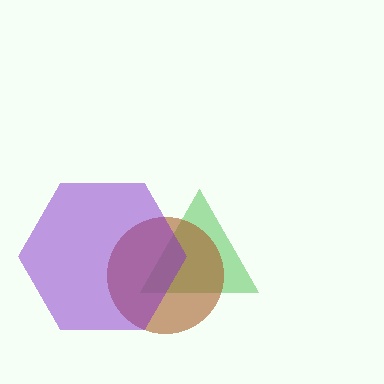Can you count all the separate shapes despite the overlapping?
Yes, there are 3 separate shapes.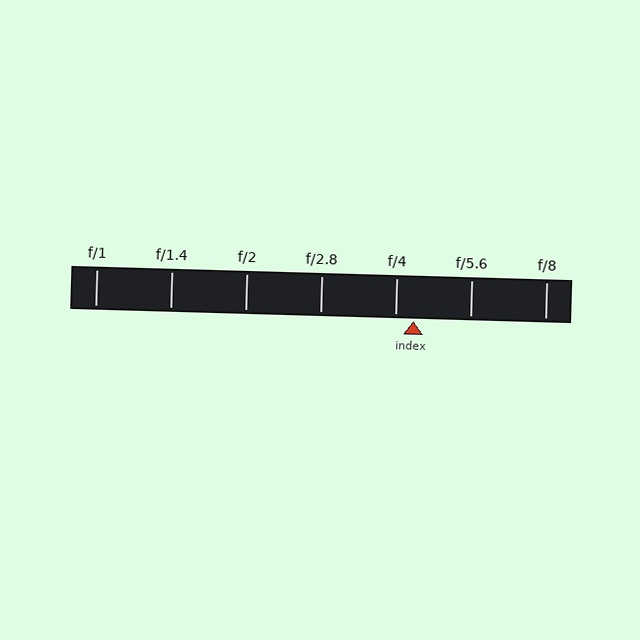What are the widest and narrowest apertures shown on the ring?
The widest aperture shown is f/1 and the narrowest is f/8.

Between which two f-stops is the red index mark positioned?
The index mark is between f/4 and f/5.6.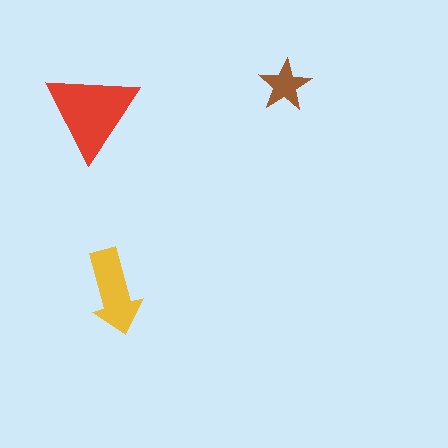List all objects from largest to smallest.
The red triangle, the yellow arrow, the brown star.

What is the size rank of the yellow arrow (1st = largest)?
2nd.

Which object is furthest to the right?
The brown star is rightmost.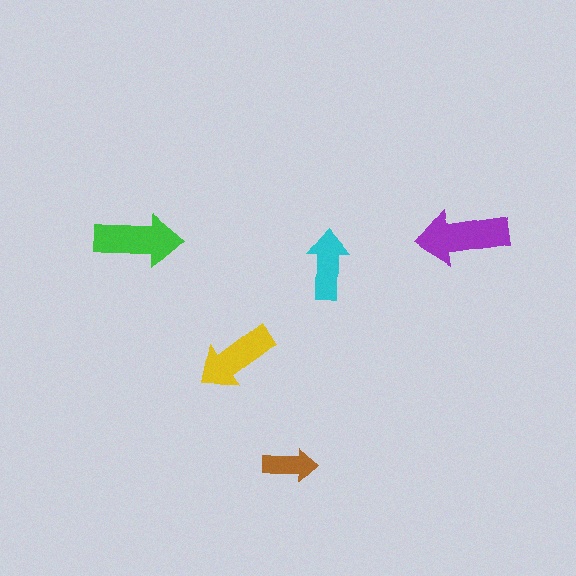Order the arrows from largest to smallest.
the purple one, the green one, the yellow one, the cyan one, the brown one.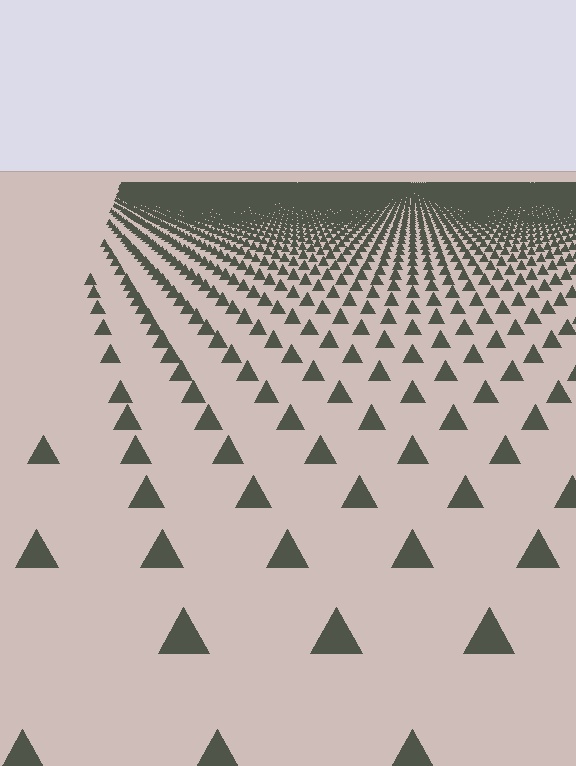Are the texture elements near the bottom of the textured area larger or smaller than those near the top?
Larger. Near the bottom, elements are closer to the viewer and appear at a bigger on-screen size.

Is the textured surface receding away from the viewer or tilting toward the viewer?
The surface is receding away from the viewer. Texture elements get smaller and denser toward the top.